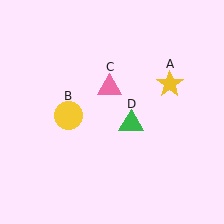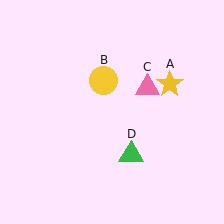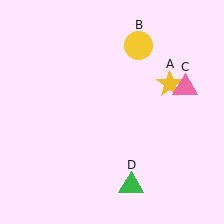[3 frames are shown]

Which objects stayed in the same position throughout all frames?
Yellow star (object A) remained stationary.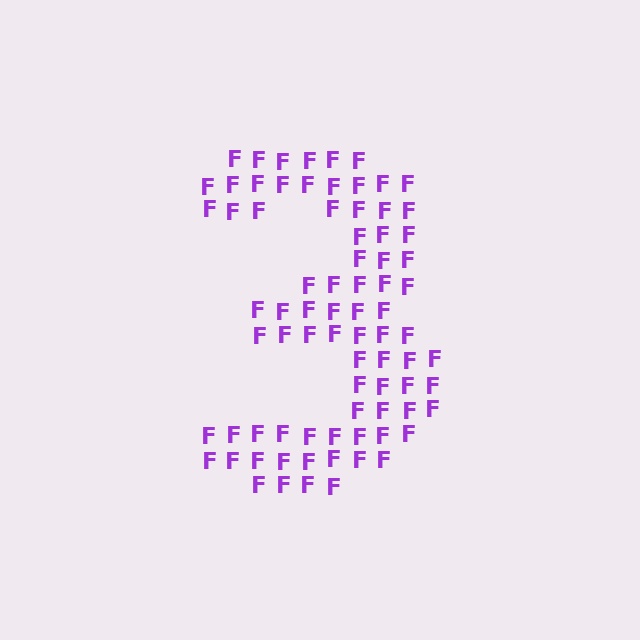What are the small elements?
The small elements are letter F's.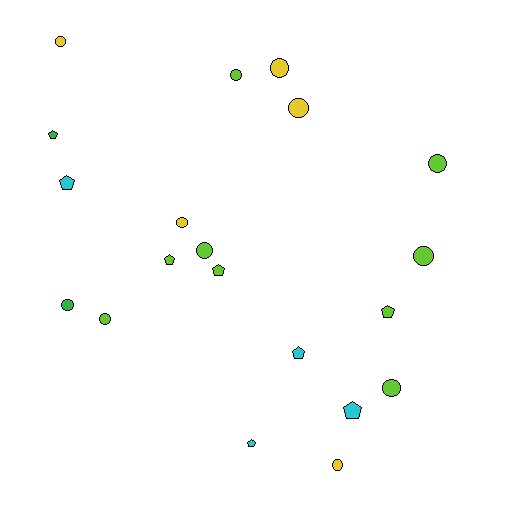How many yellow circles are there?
There are 5 yellow circles.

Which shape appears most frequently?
Circle, with 12 objects.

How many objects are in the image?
There are 20 objects.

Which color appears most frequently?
Lime, with 9 objects.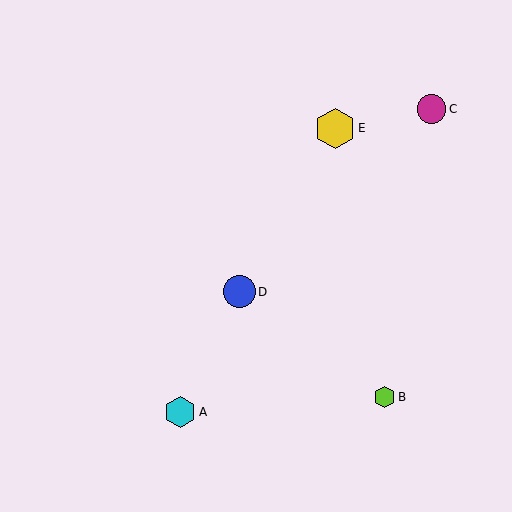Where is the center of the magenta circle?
The center of the magenta circle is at (431, 109).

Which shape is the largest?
The yellow hexagon (labeled E) is the largest.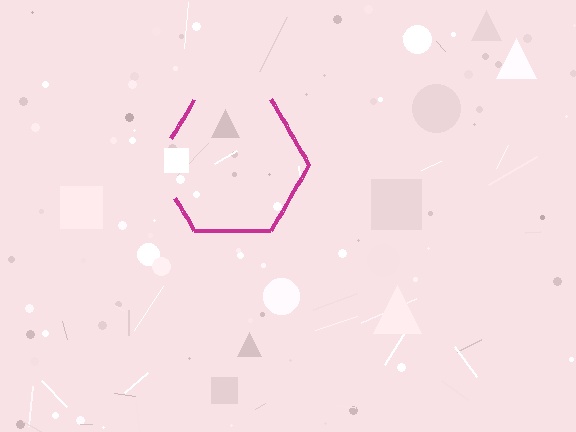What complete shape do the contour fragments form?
The contour fragments form a hexagon.